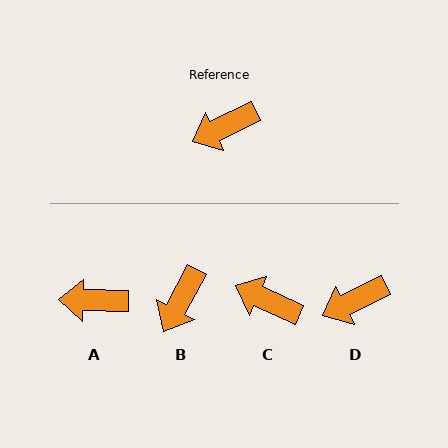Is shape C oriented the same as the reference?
No, it is off by about 50 degrees.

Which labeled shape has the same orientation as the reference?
D.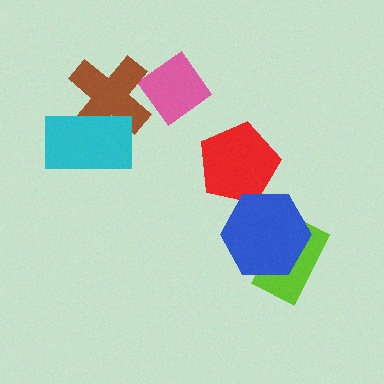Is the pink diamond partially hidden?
No, no other shape covers it.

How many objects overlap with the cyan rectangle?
1 object overlaps with the cyan rectangle.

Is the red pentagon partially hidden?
Yes, it is partially covered by another shape.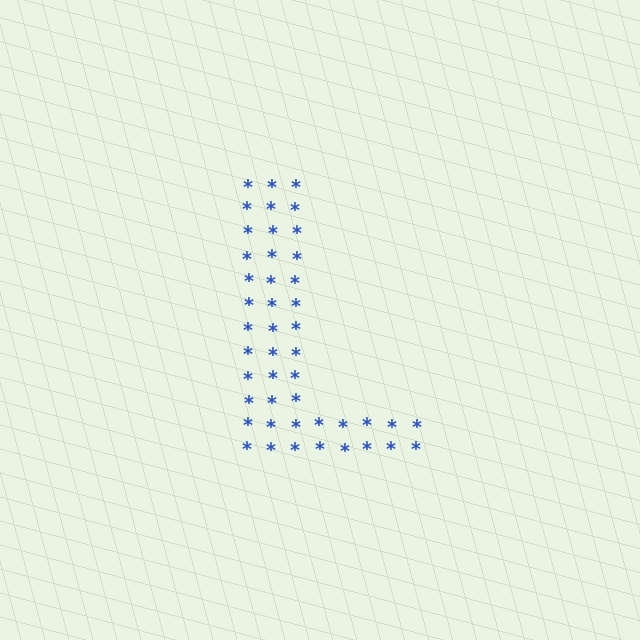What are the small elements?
The small elements are asterisks.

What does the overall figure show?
The overall figure shows the letter L.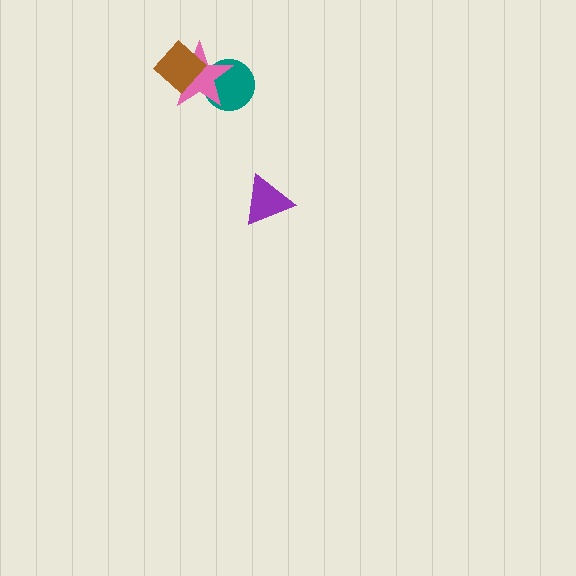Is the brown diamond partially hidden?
No, no other shape covers it.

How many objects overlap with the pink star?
2 objects overlap with the pink star.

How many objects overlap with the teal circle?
1 object overlaps with the teal circle.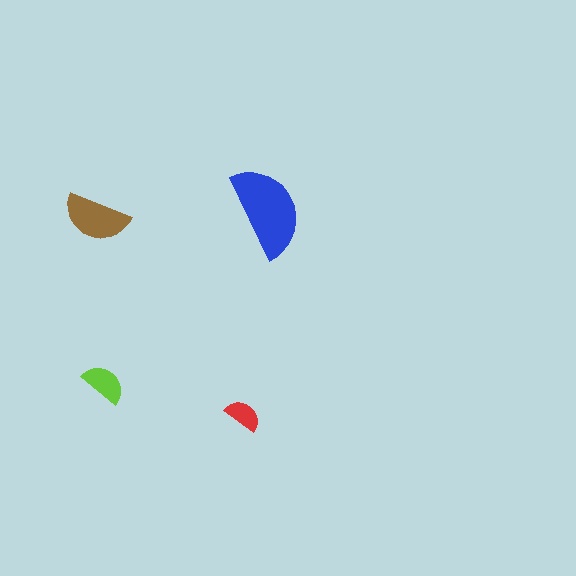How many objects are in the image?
There are 4 objects in the image.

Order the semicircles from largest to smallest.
the blue one, the brown one, the lime one, the red one.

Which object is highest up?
The blue semicircle is topmost.